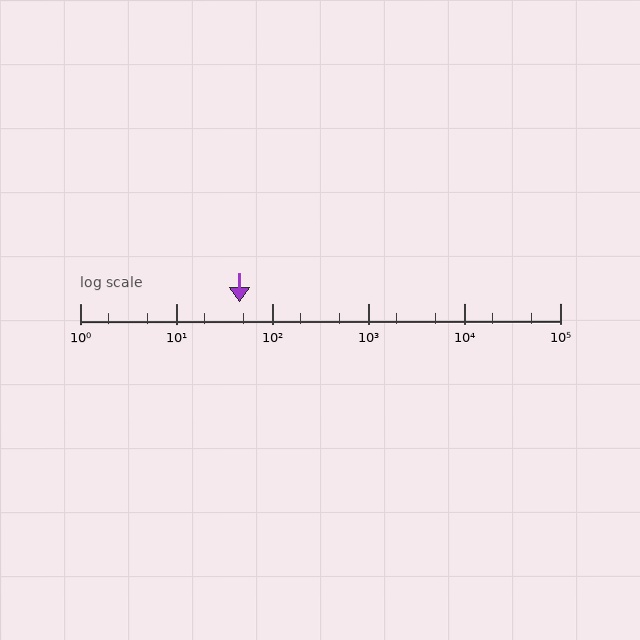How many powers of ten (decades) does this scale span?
The scale spans 5 decades, from 1 to 100000.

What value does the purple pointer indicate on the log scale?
The pointer indicates approximately 46.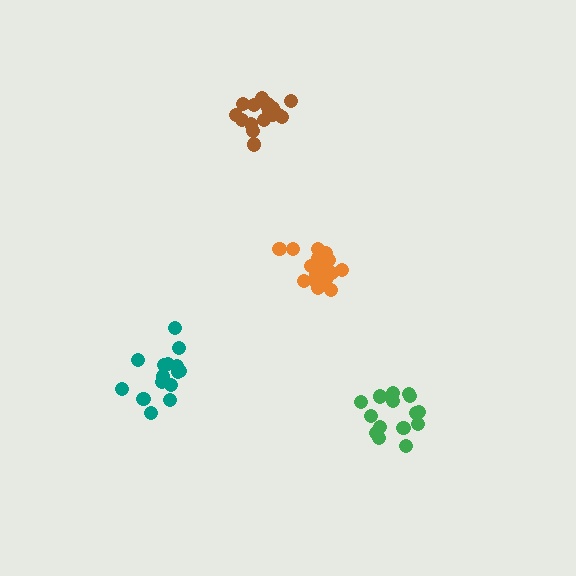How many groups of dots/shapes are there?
There are 4 groups.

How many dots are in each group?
Group 1: 18 dots, Group 2: 16 dots, Group 3: 19 dots, Group 4: 15 dots (68 total).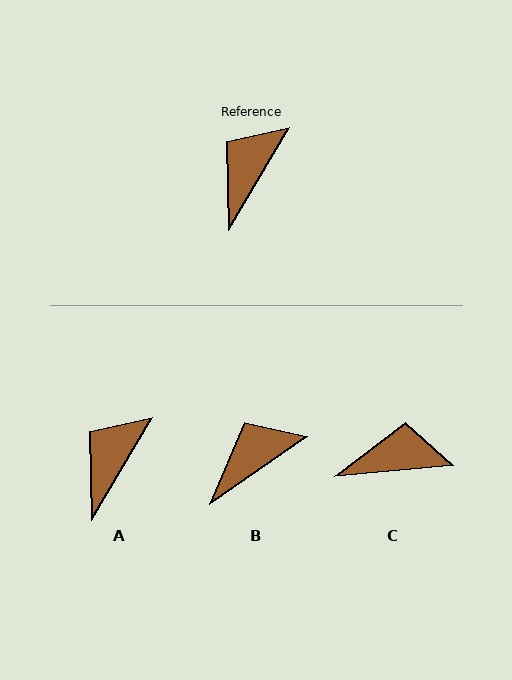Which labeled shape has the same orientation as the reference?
A.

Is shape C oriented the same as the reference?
No, it is off by about 54 degrees.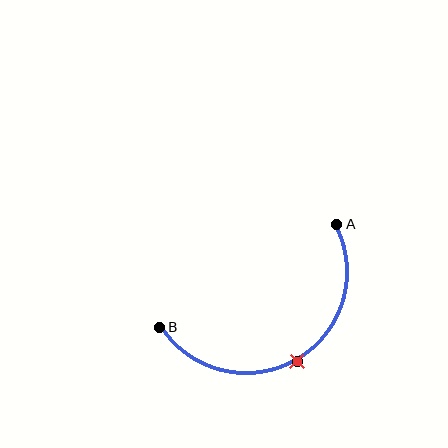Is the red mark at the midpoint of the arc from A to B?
Yes. The red mark lies on the arc at equal arc-length from both A and B — it is the arc midpoint.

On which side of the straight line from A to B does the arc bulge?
The arc bulges below the straight line connecting A and B.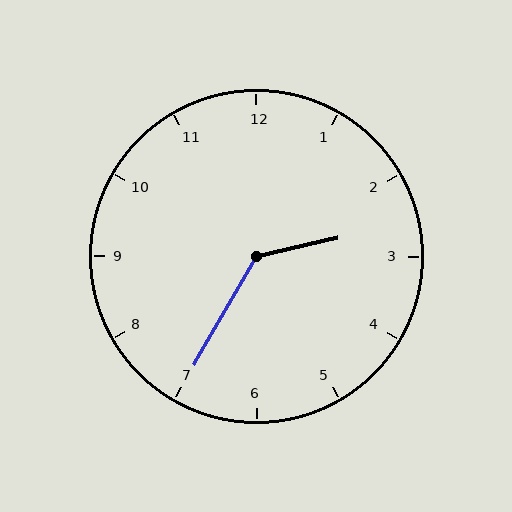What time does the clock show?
2:35.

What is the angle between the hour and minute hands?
Approximately 132 degrees.